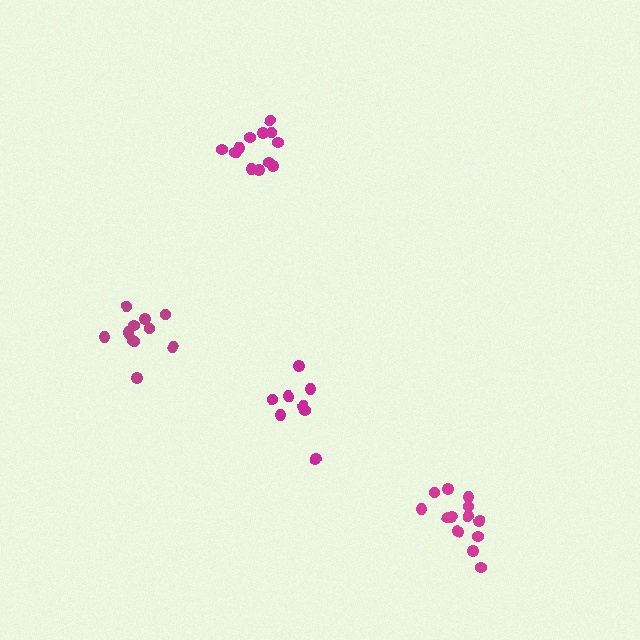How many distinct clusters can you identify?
There are 4 distinct clusters.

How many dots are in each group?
Group 1: 12 dots, Group 2: 12 dots, Group 3: 8 dots, Group 4: 13 dots (45 total).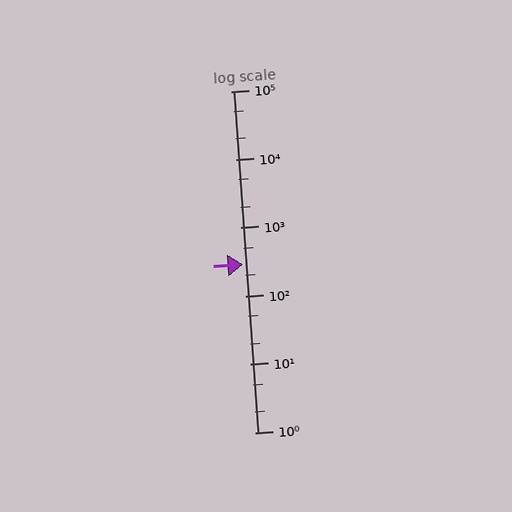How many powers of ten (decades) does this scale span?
The scale spans 5 decades, from 1 to 100000.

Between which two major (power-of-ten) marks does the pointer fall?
The pointer is between 100 and 1000.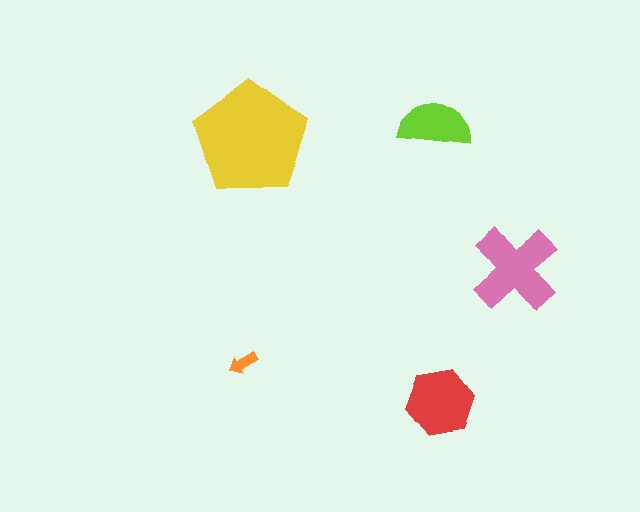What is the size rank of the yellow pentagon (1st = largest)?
1st.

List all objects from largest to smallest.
The yellow pentagon, the pink cross, the red hexagon, the lime semicircle, the orange arrow.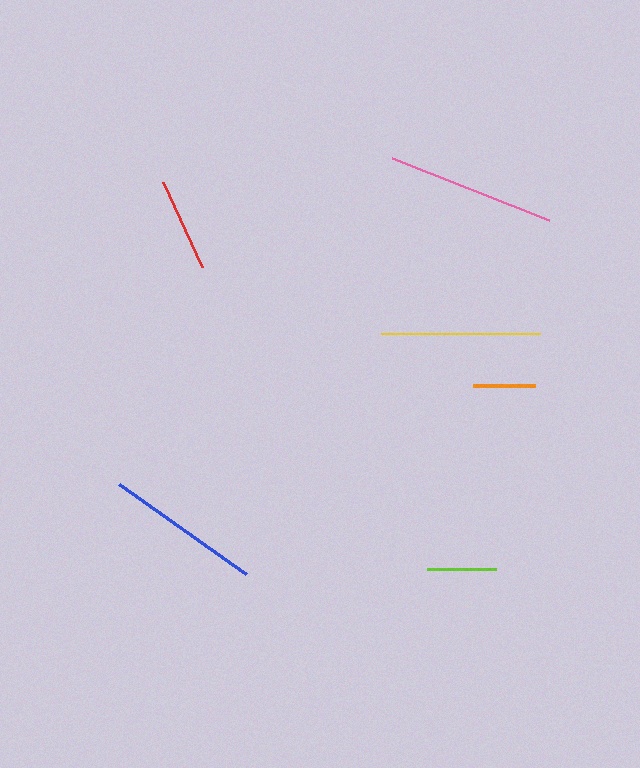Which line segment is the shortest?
The orange line is the shortest at approximately 62 pixels.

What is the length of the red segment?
The red segment is approximately 94 pixels long.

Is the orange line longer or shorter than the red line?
The red line is longer than the orange line.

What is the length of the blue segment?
The blue segment is approximately 156 pixels long.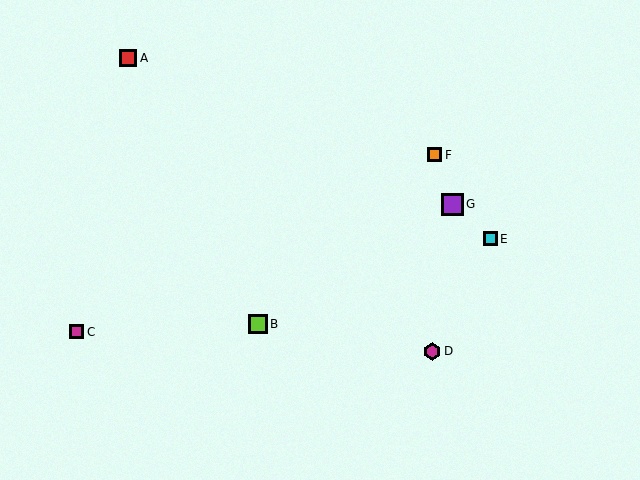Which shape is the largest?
The purple square (labeled G) is the largest.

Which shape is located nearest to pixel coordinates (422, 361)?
The magenta hexagon (labeled D) at (432, 351) is nearest to that location.